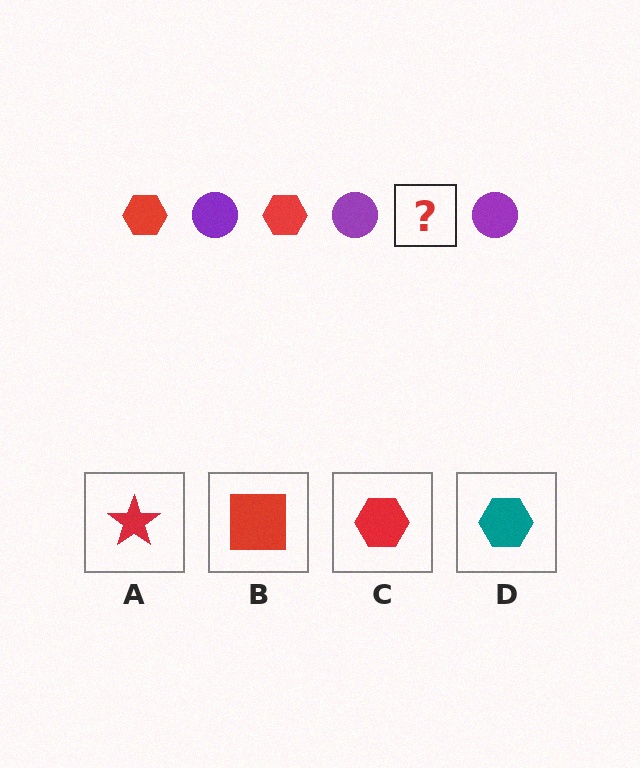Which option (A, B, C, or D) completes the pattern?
C.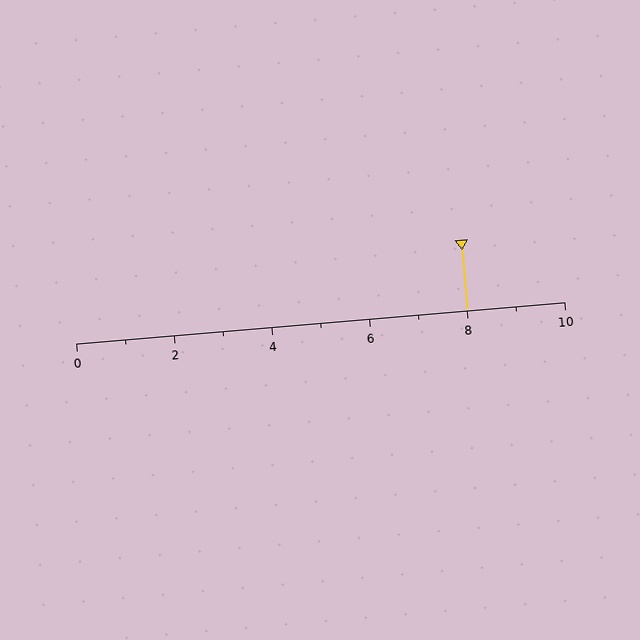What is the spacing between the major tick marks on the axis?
The major ticks are spaced 2 apart.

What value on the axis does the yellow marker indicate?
The marker indicates approximately 8.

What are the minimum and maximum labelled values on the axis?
The axis runs from 0 to 10.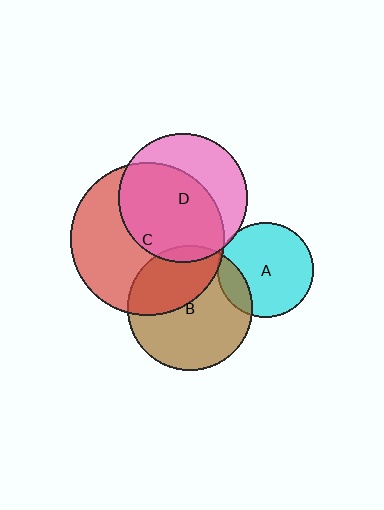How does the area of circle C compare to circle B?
Approximately 1.5 times.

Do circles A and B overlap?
Yes.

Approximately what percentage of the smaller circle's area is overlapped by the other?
Approximately 15%.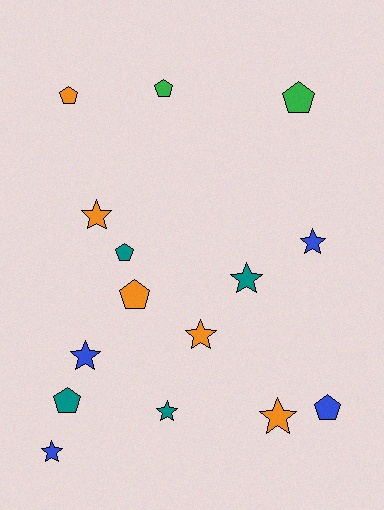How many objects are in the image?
There are 15 objects.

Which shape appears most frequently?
Star, with 8 objects.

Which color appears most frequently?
Orange, with 5 objects.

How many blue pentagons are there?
There is 1 blue pentagon.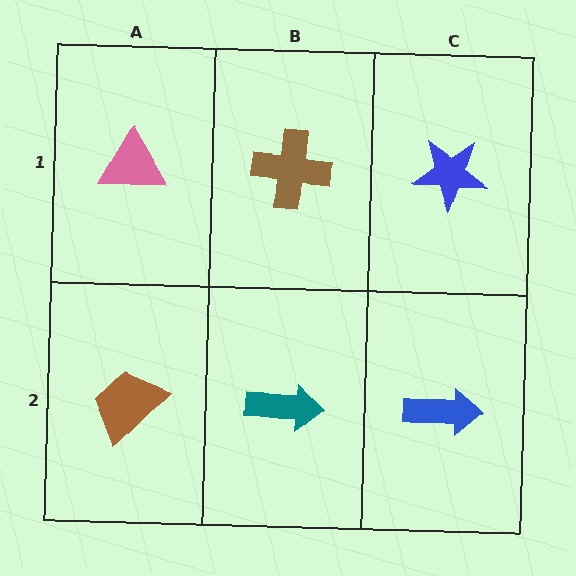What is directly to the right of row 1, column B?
A blue star.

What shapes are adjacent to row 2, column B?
A brown cross (row 1, column B), a brown trapezoid (row 2, column A), a blue arrow (row 2, column C).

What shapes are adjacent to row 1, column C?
A blue arrow (row 2, column C), a brown cross (row 1, column B).